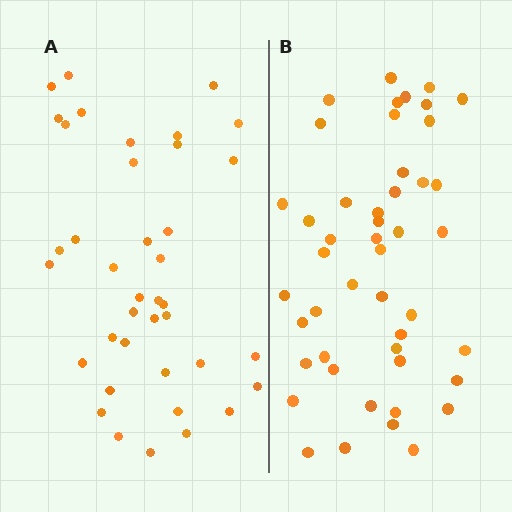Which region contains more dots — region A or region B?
Region B (the right region) has more dots.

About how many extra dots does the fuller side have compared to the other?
Region B has roughly 8 or so more dots than region A.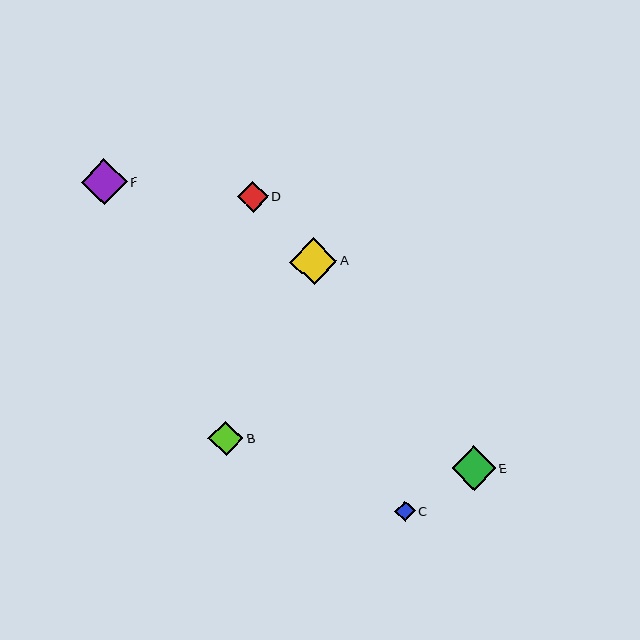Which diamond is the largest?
Diamond A is the largest with a size of approximately 47 pixels.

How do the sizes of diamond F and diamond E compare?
Diamond F and diamond E are approximately the same size.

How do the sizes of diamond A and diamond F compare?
Diamond A and diamond F are approximately the same size.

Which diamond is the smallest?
Diamond C is the smallest with a size of approximately 20 pixels.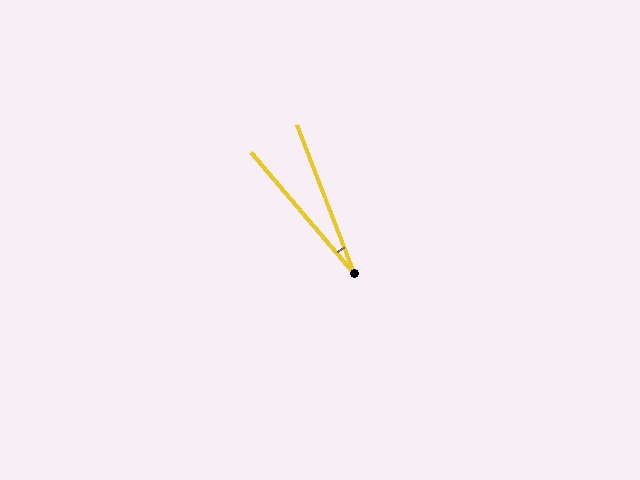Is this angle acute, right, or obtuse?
It is acute.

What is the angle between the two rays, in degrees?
Approximately 19 degrees.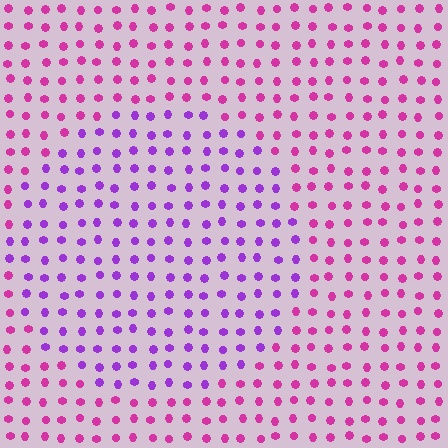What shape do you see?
I see a circle.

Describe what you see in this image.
The image is filled with small magenta elements in a uniform arrangement. A circle-shaped region is visible where the elements are tinted to a slightly different hue, forming a subtle color boundary.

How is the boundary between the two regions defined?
The boundary is defined purely by a slight shift in hue (about 40 degrees). Spacing, size, and orientation are identical on both sides.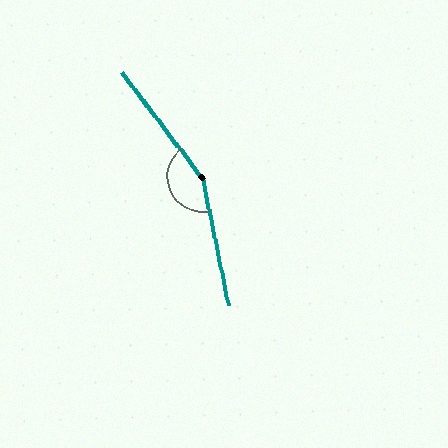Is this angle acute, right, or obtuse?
It is obtuse.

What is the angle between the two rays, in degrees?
Approximately 154 degrees.